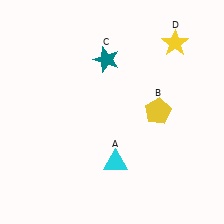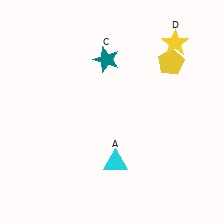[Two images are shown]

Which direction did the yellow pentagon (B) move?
The yellow pentagon (B) moved up.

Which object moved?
The yellow pentagon (B) moved up.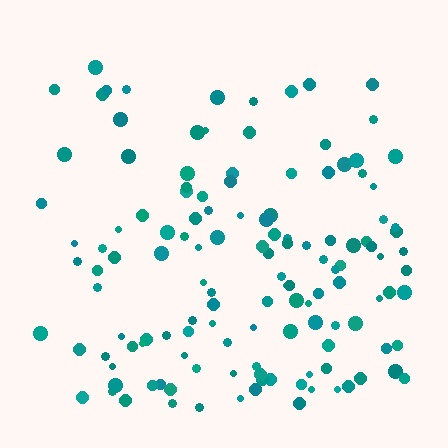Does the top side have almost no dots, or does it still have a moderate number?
Still a moderate number, just noticeably fewer than the bottom.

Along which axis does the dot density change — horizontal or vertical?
Vertical.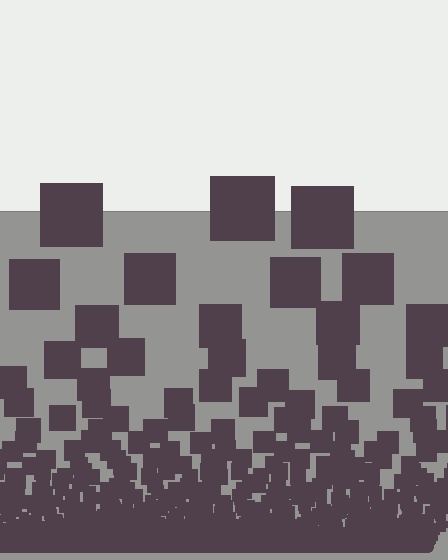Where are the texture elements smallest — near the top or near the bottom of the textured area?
Near the bottom.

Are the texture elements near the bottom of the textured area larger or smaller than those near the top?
Smaller. The gradient is inverted — elements near the bottom are smaller and denser.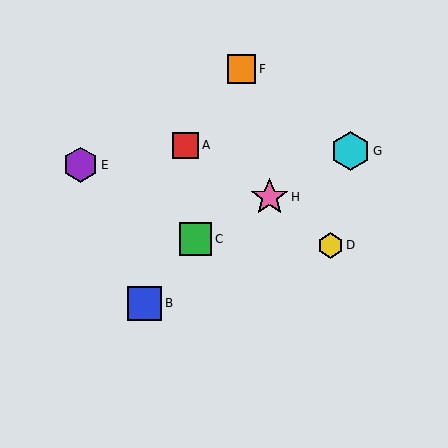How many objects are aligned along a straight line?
3 objects (C, G, H) are aligned along a straight line.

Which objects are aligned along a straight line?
Objects C, G, H are aligned along a straight line.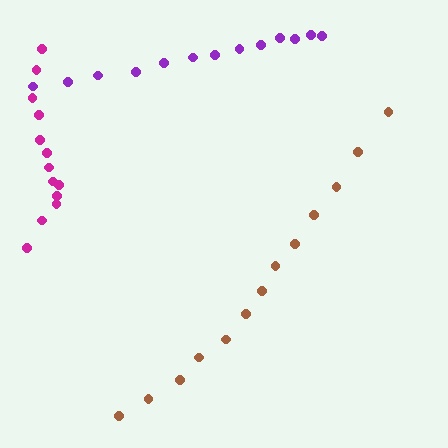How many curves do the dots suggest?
There are 3 distinct paths.